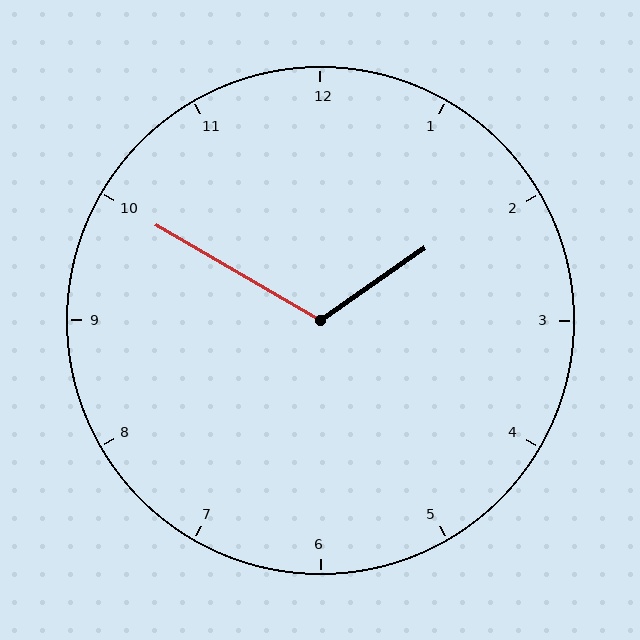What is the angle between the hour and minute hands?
Approximately 115 degrees.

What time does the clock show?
1:50.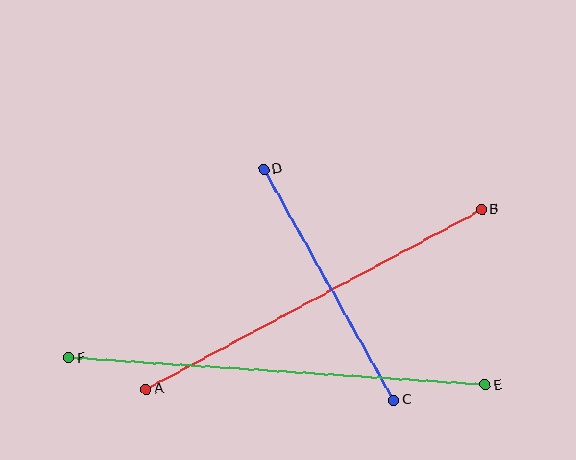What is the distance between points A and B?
The distance is approximately 380 pixels.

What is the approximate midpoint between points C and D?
The midpoint is at approximately (329, 285) pixels.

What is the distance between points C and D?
The distance is approximately 265 pixels.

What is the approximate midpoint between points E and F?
The midpoint is at approximately (277, 371) pixels.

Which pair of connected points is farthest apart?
Points E and F are farthest apart.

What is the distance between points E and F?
The distance is approximately 417 pixels.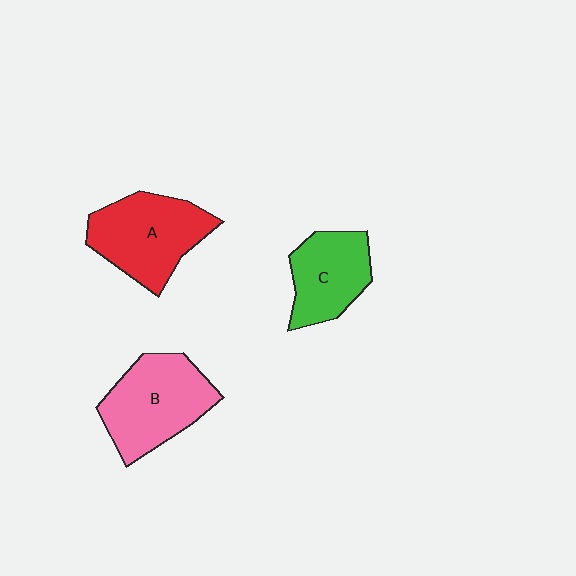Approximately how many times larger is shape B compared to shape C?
Approximately 1.3 times.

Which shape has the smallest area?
Shape C (green).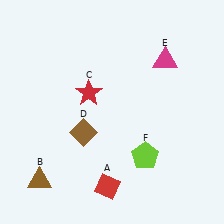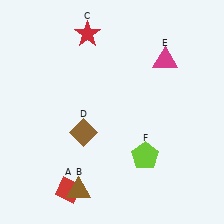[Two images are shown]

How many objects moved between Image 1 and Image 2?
3 objects moved between the two images.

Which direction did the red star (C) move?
The red star (C) moved up.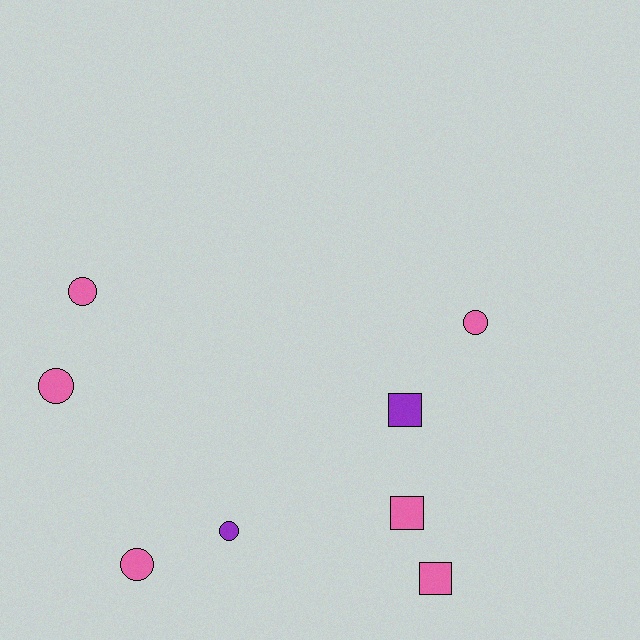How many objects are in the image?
There are 8 objects.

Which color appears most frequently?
Pink, with 6 objects.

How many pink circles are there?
There are 4 pink circles.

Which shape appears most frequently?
Circle, with 5 objects.